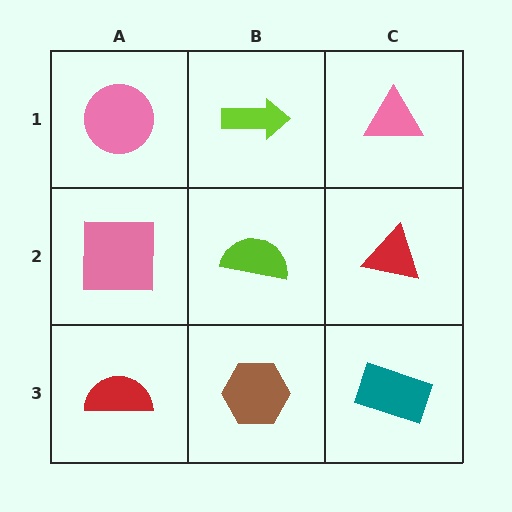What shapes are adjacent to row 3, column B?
A lime semicircle (row 2, column B), a red semicircle (row 3, column A), a teal rectangle (row 3, column C).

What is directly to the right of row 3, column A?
A brown hexagon.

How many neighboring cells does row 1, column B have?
3.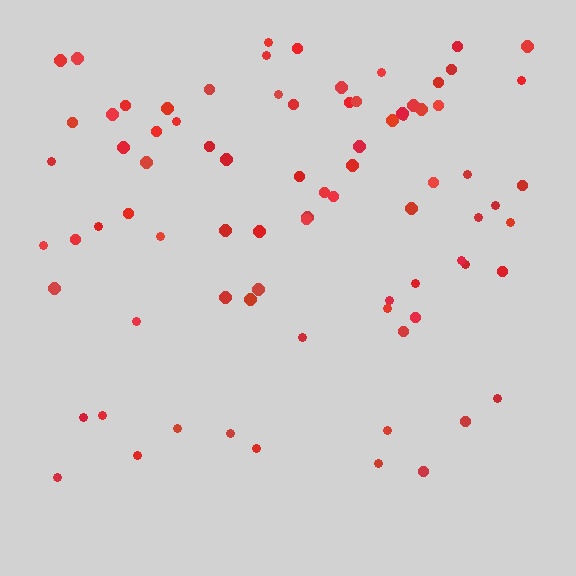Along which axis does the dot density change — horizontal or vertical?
Vertical.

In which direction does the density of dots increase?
From bottom to top, with the top side densest.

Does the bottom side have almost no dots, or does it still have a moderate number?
Still a moderate number, just noticeably fewer than the top.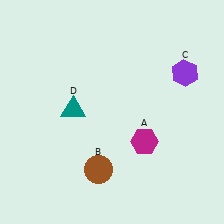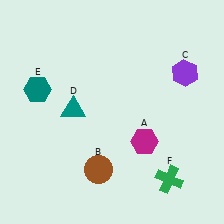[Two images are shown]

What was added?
A teal hexagon (E), a green cross (F) were added in Image 2.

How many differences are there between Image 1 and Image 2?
There are 2 differences between the two images.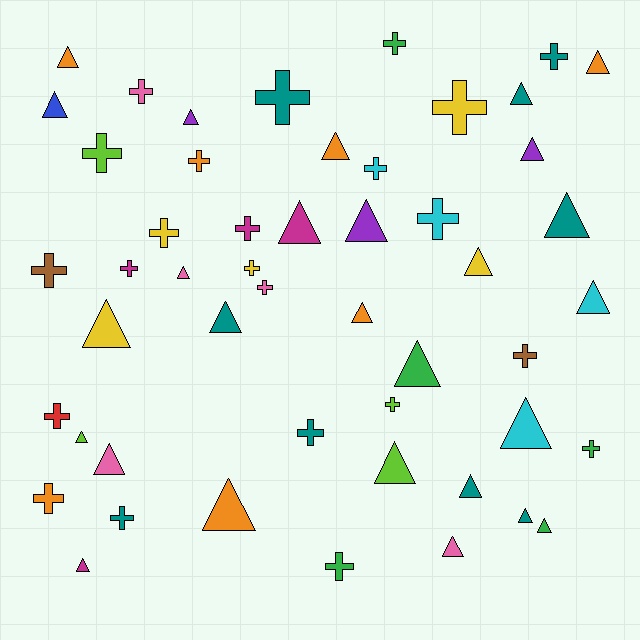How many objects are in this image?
There are 50 objects.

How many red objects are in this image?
There is 1 red object.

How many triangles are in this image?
There are 27 triangles.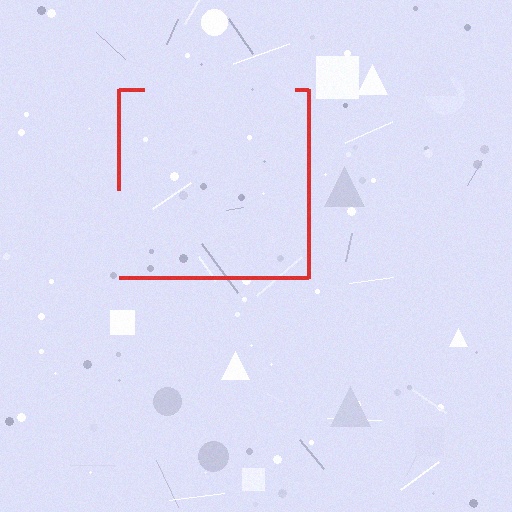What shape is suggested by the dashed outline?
The dashed outline suggests a square.